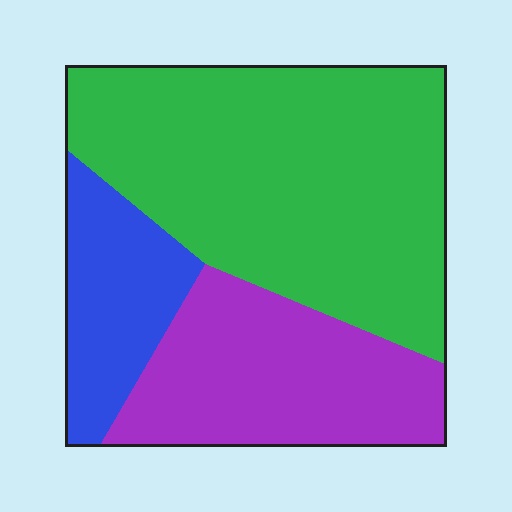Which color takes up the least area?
Blue, at roughly 15%.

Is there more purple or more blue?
Purple.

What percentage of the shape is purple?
Purple takes up between a sixth and a third of the shape.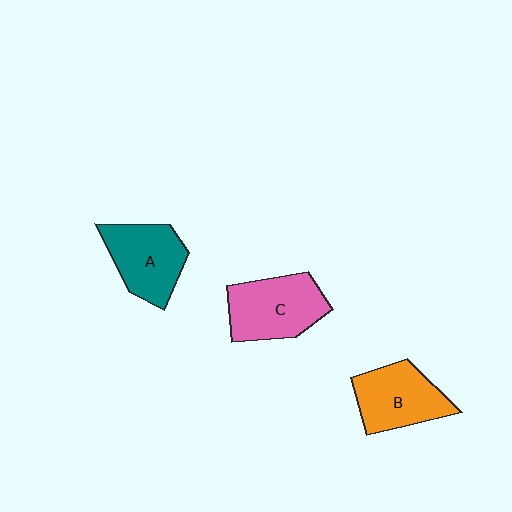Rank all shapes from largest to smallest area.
From largest to smallest: C (pink), A (teal), B (orange).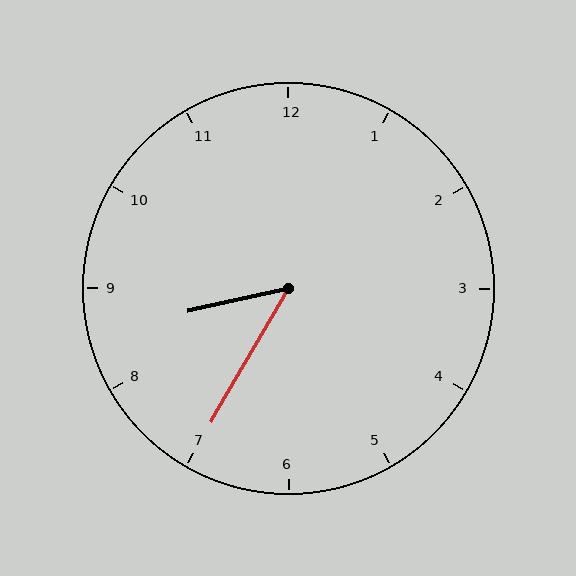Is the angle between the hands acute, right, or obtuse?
It is acute.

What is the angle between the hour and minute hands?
Approximately 48 degrees.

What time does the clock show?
8:35.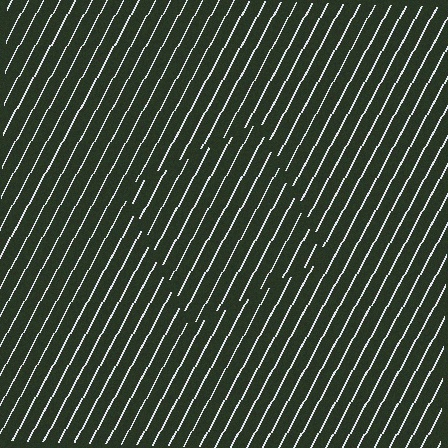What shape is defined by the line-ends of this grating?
An illusory square. The interior of the shape contains the same grating, shifted by half a period — the contour is defined by the phase discontinuity where line-ends from the inner and outer gratings abut.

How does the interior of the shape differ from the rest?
The interior of the shape contains the same grating, shifted by half a period — the contour is defined by the phase discontinuity where line-ends from the inner and outer gratings abut.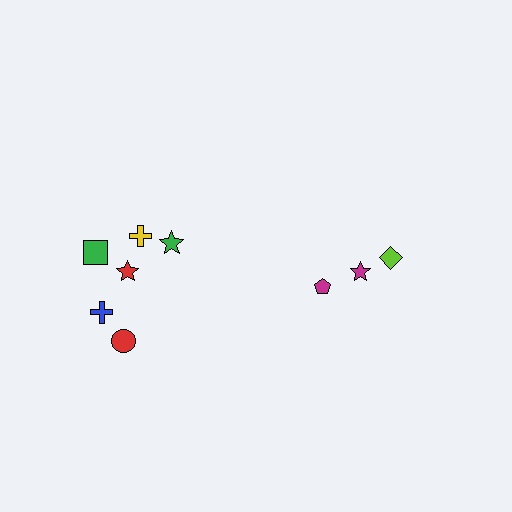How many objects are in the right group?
There are 3 objects.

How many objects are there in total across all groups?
There are 9 objects.